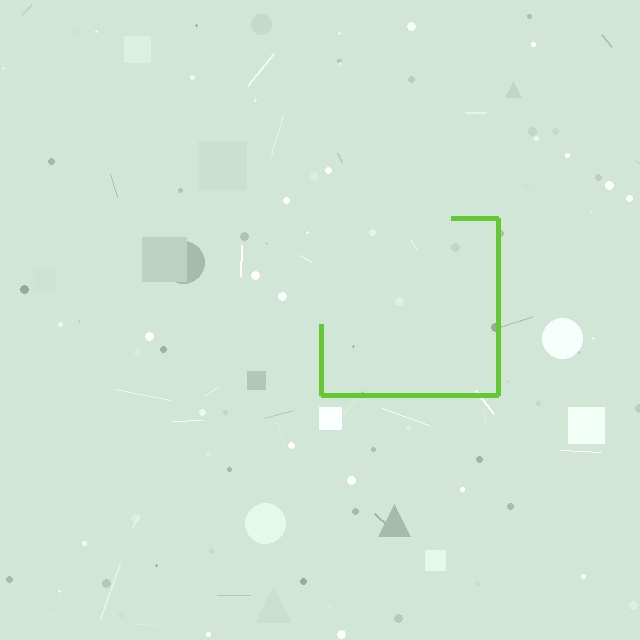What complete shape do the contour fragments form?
The contour fragments form a square.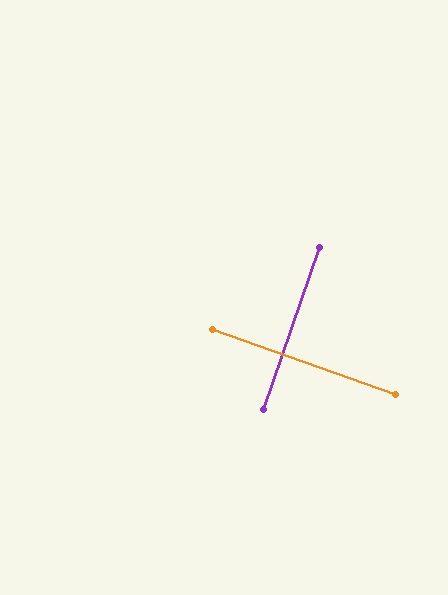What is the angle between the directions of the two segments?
Approximately 89 degrees.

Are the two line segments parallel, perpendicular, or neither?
Perpendicular — they meet at approximately 89°.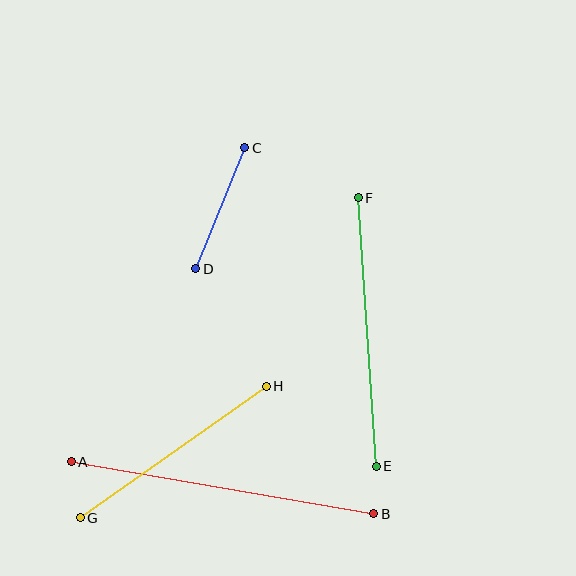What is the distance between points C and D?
The distance is approximately 130 pixels.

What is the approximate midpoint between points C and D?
The midpoint is at approximately (220, 208) pixels.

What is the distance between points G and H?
The distance is approximately 228 pixels.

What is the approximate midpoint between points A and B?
The midpoint is at approximately (222, 488) pixels.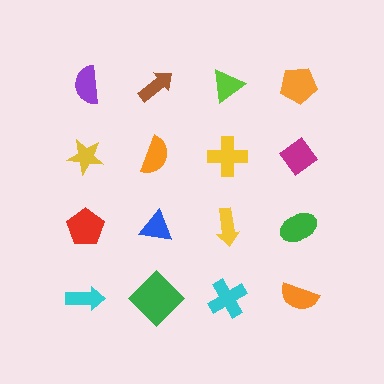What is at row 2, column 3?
A yellow cross.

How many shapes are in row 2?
4 shapes.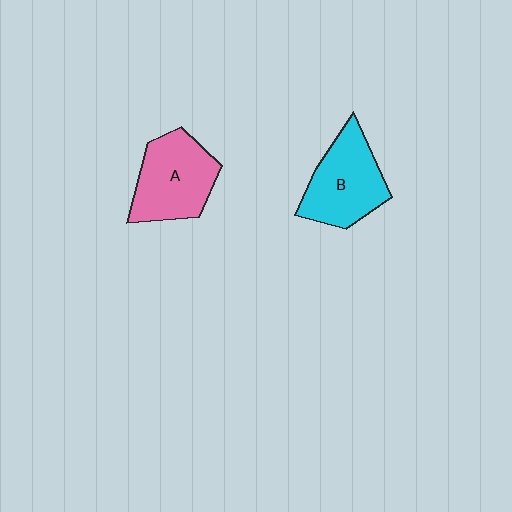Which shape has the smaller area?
Shape B (cyan).